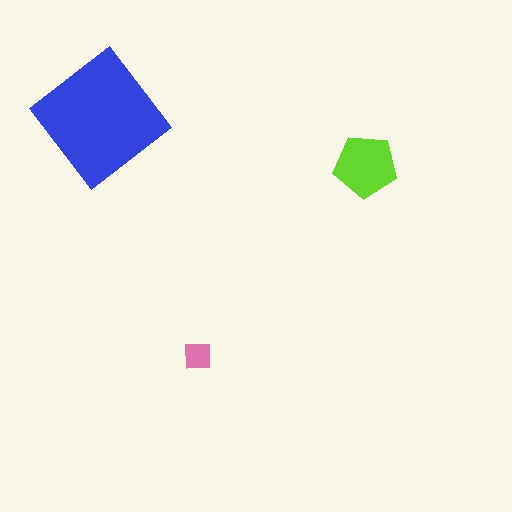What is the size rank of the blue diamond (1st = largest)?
1st.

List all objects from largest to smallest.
The blue diamond, the lime pentagon, the pink square.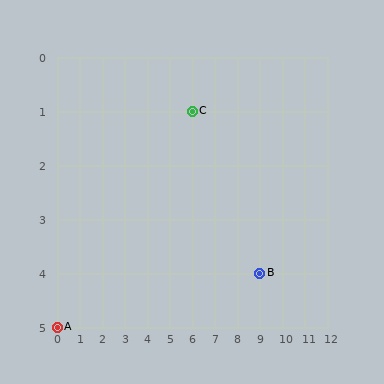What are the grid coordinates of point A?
Point A is at grid coordinates (0, 5).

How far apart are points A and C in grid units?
Points A and C are 6 columns and 4 rows apart (about 7.2 grid units diagonally).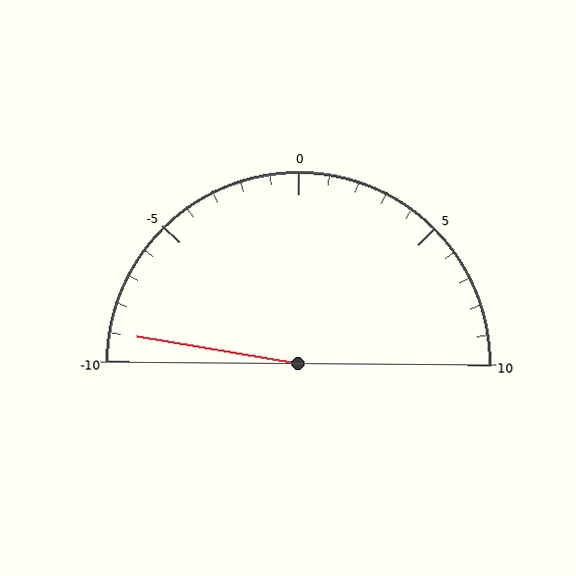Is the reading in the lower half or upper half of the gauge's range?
The reading is in the lower half of the range (-10 to 10).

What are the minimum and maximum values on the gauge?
The gauge ranges from -10 to 10.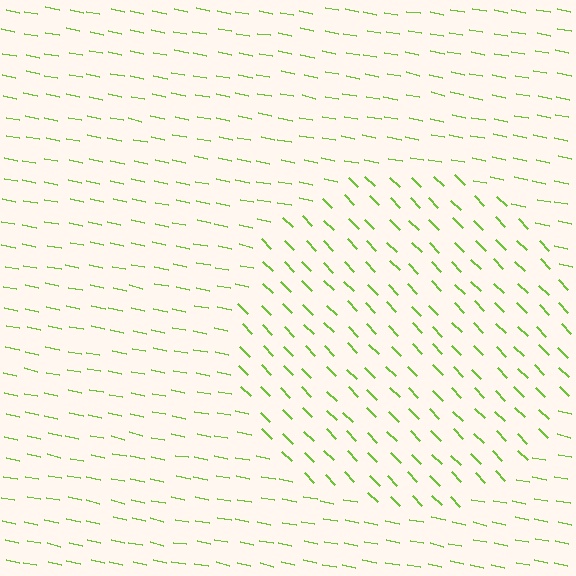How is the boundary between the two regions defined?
The boundary is defined purely by a change in line orientation (approximately 34 degrees difference). All lines are the same color and thickness.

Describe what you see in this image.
The image is filled with small lime line segments. A circle region in the image has lines oriented differently from the surrounding lines, creating a visible texture boundary.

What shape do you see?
I see a circle.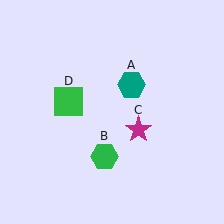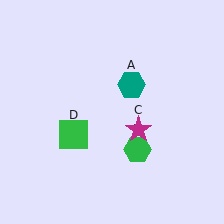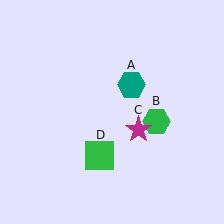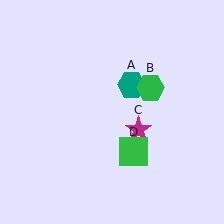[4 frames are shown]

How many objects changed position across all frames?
2 objects changed position: green hexagon (object B), green square (object D).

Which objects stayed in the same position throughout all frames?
Teal hexagon (object A) and magenta star (object C) remained stationary.